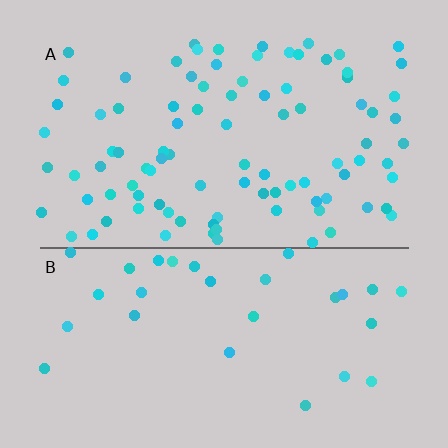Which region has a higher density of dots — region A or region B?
A (the top).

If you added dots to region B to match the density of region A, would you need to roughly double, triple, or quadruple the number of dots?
Approximately triple.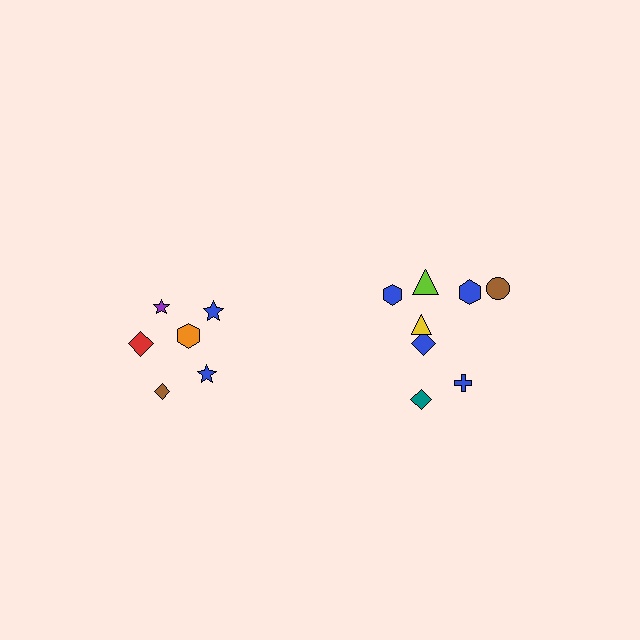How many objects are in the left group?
There are 6 objects.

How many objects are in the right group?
There are 8 objects.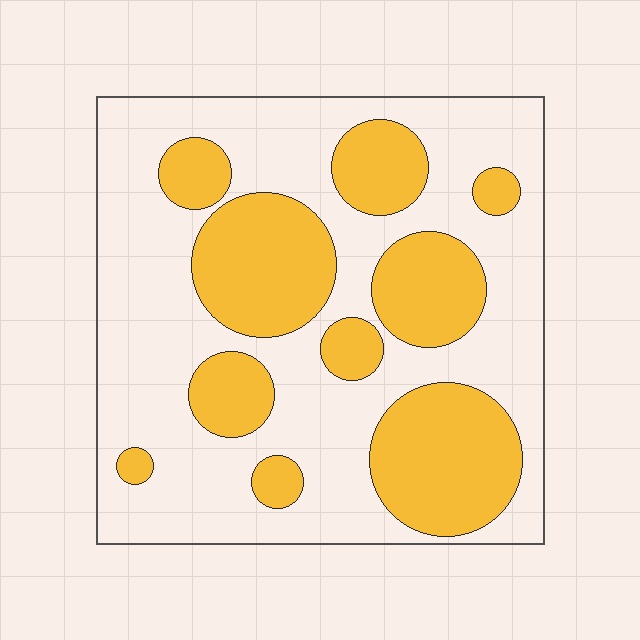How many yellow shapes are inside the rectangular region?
10.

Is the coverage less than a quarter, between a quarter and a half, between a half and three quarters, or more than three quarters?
Between a quarter and a half.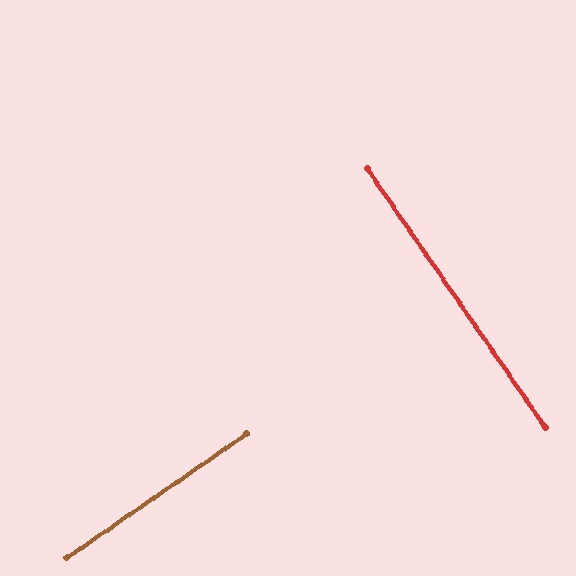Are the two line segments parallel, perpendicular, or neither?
Perpendicular — they meet at approximately 90°.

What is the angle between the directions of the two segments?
Approximately 90 degrees.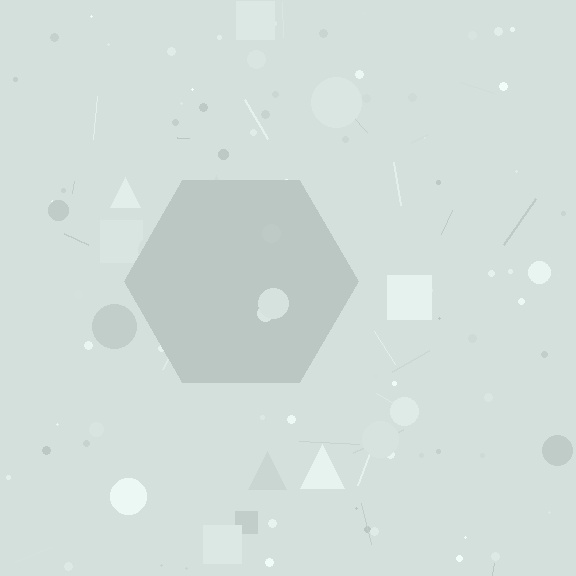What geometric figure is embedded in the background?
A hexagon is embedded in the background.